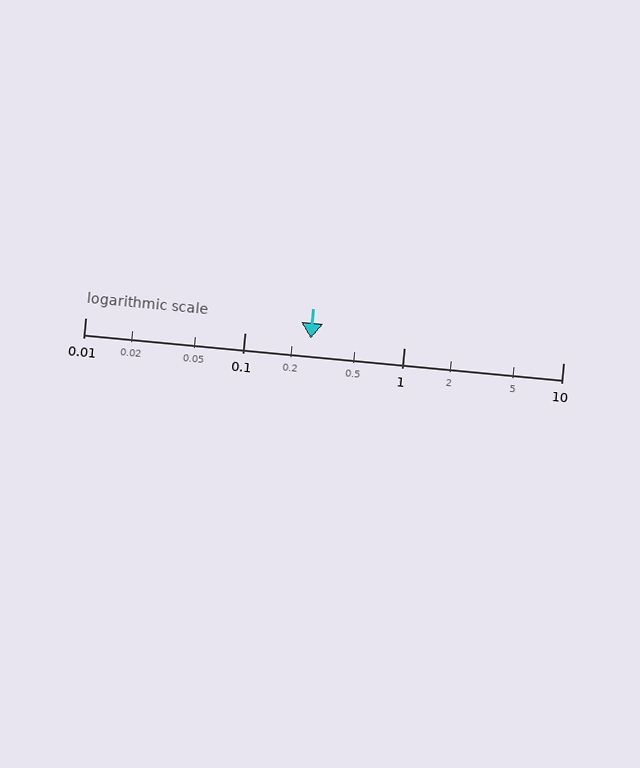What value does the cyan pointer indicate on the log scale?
The pointer indicates approximately 0.26.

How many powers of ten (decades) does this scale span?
The scale spans 3 decades, from 0.01 to 10.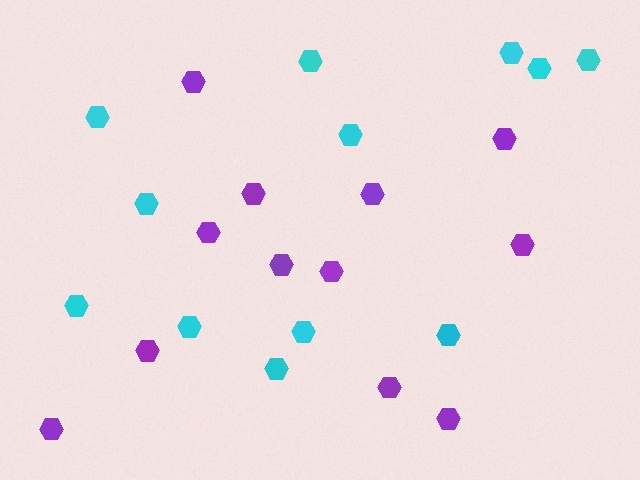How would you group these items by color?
There are 2 groups: one group of purple hexagons (12) and one group of cyan hexagons (12).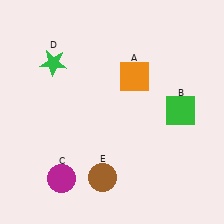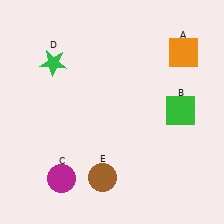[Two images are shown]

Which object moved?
The orange square (A) moved right.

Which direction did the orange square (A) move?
The orange square (A) moved right.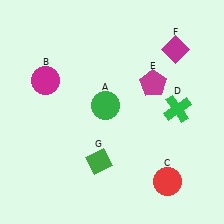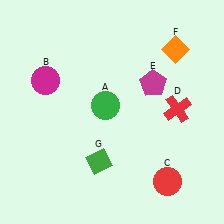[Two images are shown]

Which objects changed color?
D changed from green to red. F changed from magenta to orange.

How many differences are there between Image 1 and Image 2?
There are 2 differences between the two images.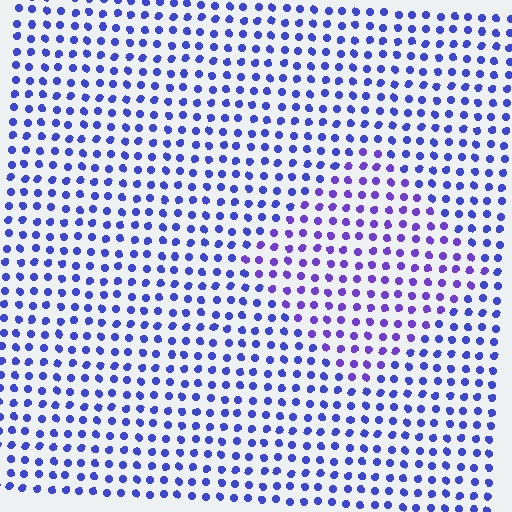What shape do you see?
I see a diamond.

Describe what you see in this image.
The image is filled with small blue elements in a uniform arrangement. A diamond-shaped region is visible where the elements are tinted to a slightly different hue, forming a subtle color boundary.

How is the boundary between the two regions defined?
The boundary is defined purely by a slight shift in hue (about 26 degrees). Spacing, size, and orientation are identical on both sides.